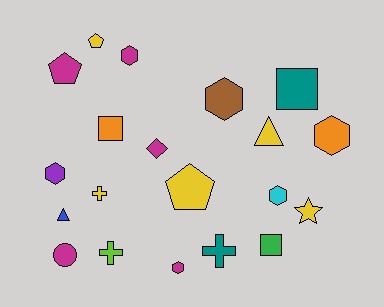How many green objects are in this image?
There is 1 green object.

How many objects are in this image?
There are 20 objects.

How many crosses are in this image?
There are 3 crosses.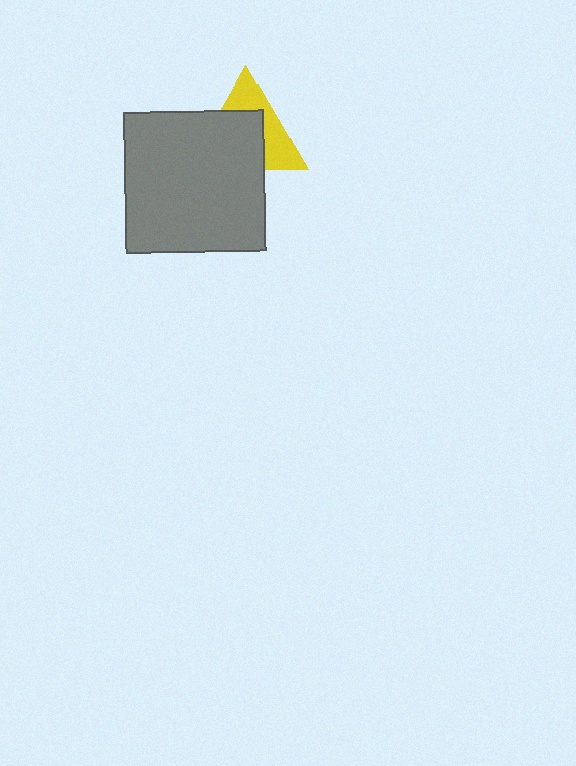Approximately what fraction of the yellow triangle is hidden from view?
Roughly 57% of the yellow triangle is hidden behind the gray square.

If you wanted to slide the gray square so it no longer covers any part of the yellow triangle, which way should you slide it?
Slide it down — that is the most direct way to separate the two shapes.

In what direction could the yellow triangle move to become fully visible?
The yellow triangle could move up. That would shift it out from behind the gray square entirely.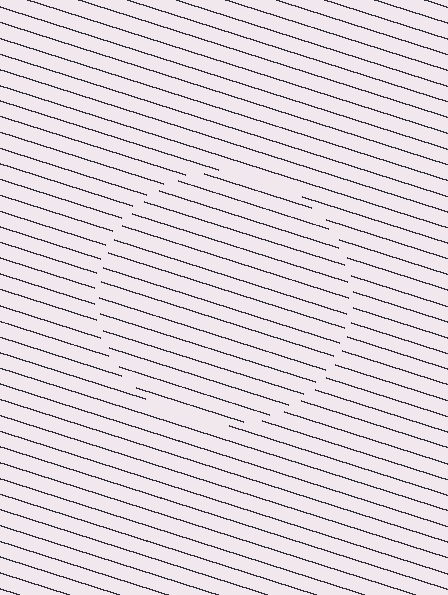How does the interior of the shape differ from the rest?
The interior of the shape contains the same grating, shifted by half a period — the contour is defined by the phase discontinuity where line-ends from the inner and outer gratings abut.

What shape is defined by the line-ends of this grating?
An illusory circle. The interior of the shape contains the same grating, shifted by half a period — the contour is defined by the phase discontinuity where line-ends from the inner and outer gratings abut.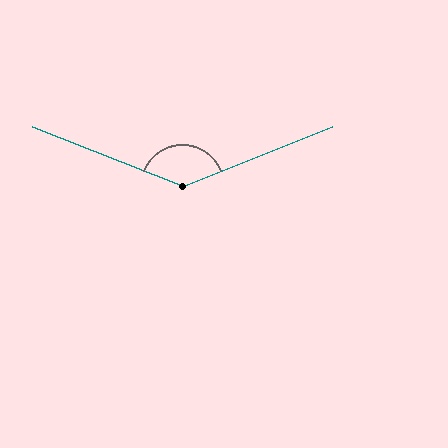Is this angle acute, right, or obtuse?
It is obtuse.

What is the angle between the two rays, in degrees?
Approximately 137 degrees.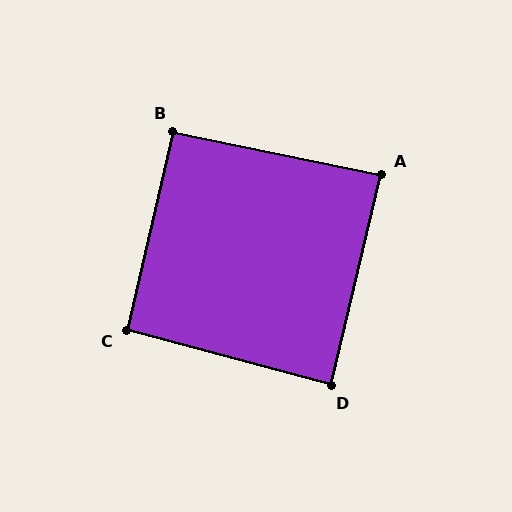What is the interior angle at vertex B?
Approximately 92 degrees (approximately right).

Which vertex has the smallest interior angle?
A, at approximately 88 degrees.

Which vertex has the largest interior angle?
C, at approximately 92 degrees.